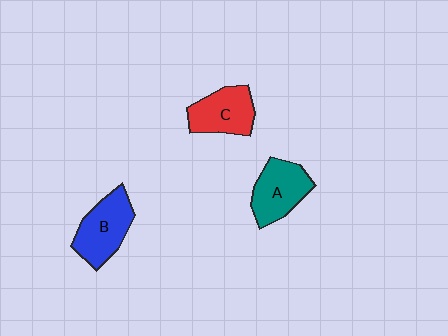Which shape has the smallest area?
Shape C (red).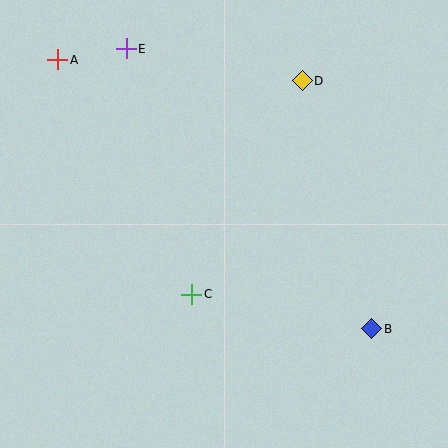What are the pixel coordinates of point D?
Point D is at (302, 81).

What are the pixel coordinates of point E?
Point E is at (126, 49).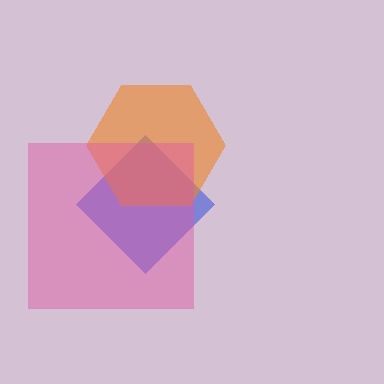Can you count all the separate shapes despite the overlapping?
Yes, there are 3 separate shapes.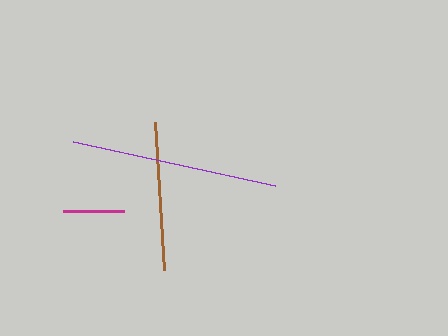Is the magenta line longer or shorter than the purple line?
The purple line is longer than the magenta line.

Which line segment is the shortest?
The magenta line is the shortest at approximately 61 pixels.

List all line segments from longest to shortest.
From longest to shortest: purple, brown, magenta.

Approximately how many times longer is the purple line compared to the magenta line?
The purple line is approximately 3.4 times the length of the magenta line.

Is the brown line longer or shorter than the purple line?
The purple line is longer than the brown line.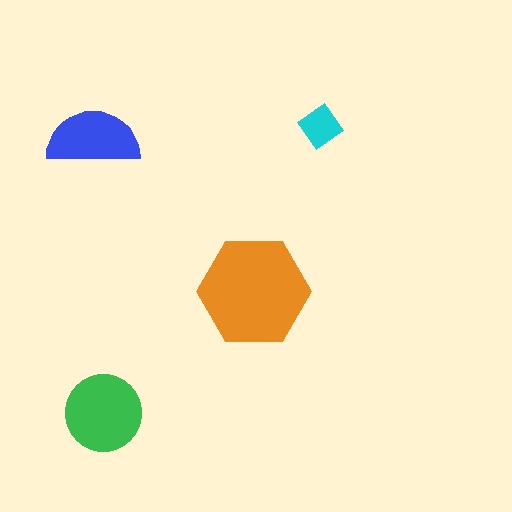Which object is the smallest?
The cyan diamond.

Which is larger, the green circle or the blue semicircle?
The green circle.